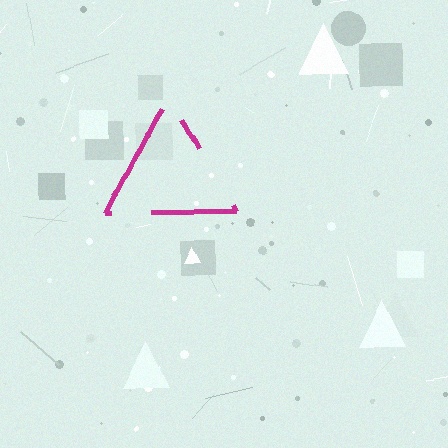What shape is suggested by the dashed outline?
The dashed outline suggests a triangle.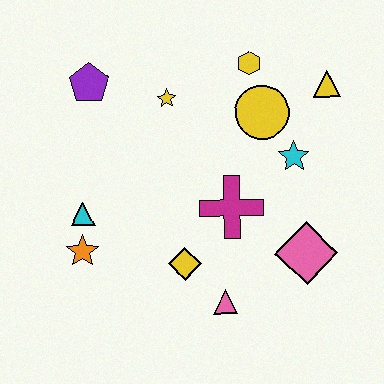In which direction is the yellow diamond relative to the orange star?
The yellow diamond is to the right of the orange star.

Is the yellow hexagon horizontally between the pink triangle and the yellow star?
No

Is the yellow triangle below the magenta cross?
No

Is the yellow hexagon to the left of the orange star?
No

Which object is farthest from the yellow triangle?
The orange star is farthest from the yellow triangle.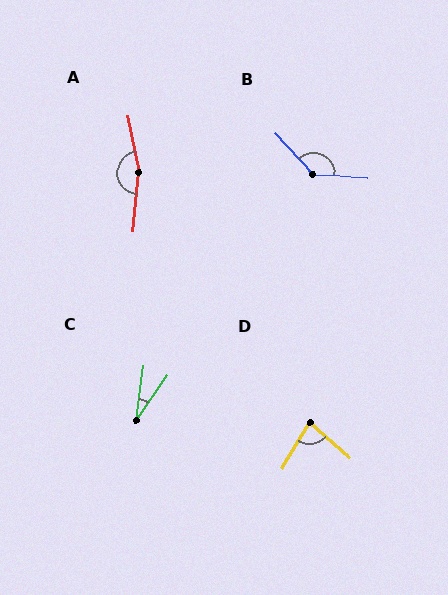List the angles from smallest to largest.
C (27°), D (80°), B (133°), A (164°).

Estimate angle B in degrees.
Approximately 133 degrees.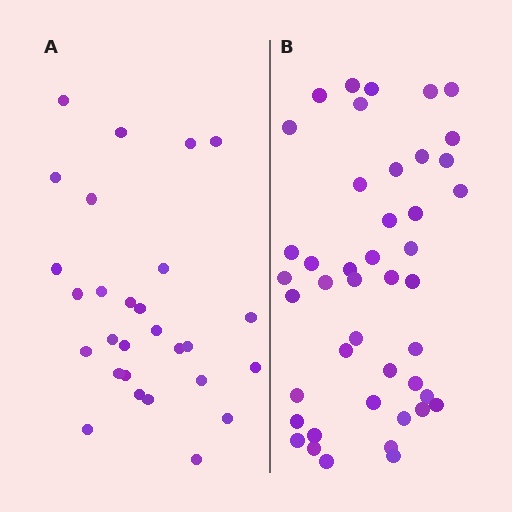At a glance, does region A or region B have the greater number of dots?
Region B (the right region) has more dots.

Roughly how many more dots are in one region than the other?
Region B has approximately 15 more dots than region A.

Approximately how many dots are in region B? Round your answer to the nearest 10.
About 40 dots. (The exact count is 44, which rounds to 40.)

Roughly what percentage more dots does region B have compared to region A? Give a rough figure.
About 55% more.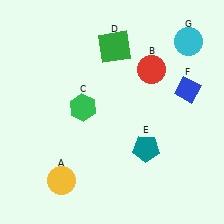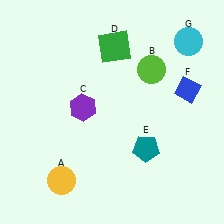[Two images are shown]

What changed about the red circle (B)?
In Image 1, B is red. In Image 2, it changed to lime.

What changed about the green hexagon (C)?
In Image 1, C is green. In Image 2, it changed to purple.